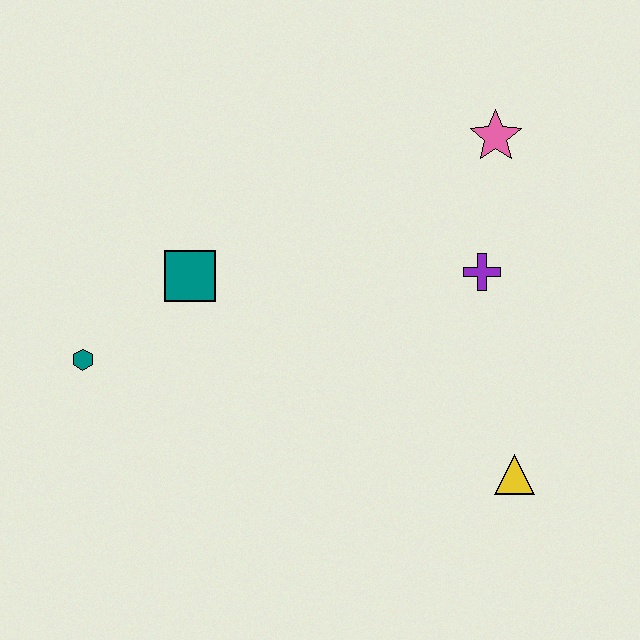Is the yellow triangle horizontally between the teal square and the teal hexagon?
No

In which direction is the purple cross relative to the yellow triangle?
The purple cross is above the yellow triangle.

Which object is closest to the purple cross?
The pink star is closest to the purple cross.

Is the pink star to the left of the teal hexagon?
No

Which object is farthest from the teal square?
The yellow triangle is farthest from the teal square.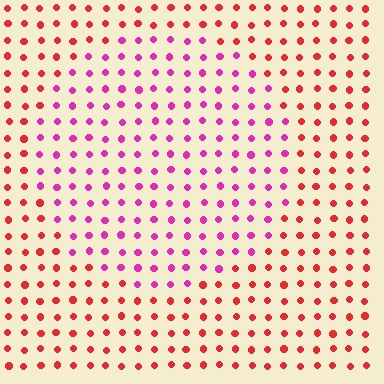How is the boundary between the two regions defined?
The boundary is defined purely by a slight shift in hue (about 45 degrees). Spacing, size, and orientation are identical on both sides.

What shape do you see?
I see a circle.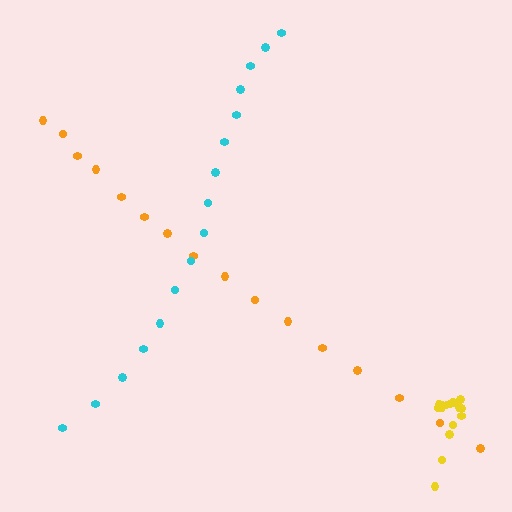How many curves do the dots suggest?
There are 3 distinct paths.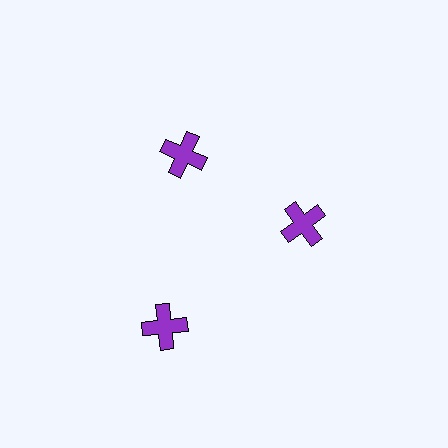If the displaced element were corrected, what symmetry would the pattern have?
It would have 3-fold rotational symmetry — the pattern would map onto itself every 120 degrees.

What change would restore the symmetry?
The symmetry would be restored by moving it inward, back onto the ring so that all 3 crosses sit at equal angles and equal distance from the center.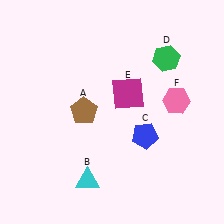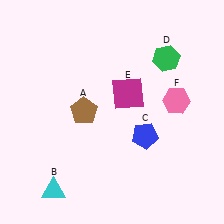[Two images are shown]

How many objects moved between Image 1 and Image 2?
1 object moved between the two images.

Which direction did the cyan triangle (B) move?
The cyan triangle (B) moved left.